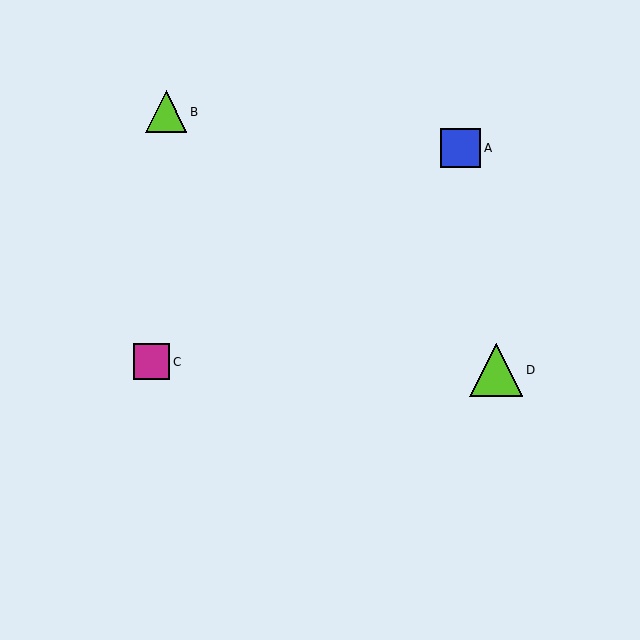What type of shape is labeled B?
Shape B is a lime triangle.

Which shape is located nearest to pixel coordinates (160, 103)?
The lime triangle (labeled B) at (166, 112) is nearest to that location.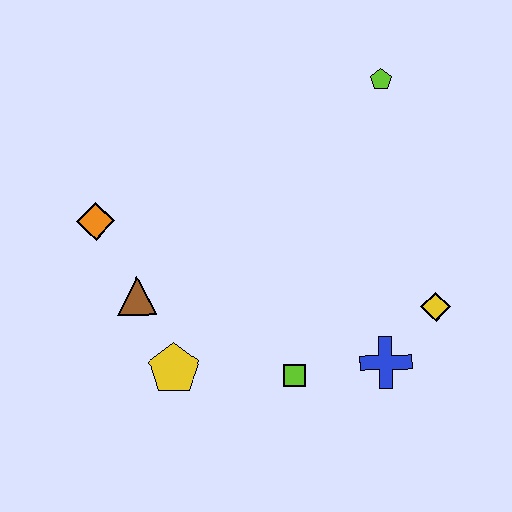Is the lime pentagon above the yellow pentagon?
Yes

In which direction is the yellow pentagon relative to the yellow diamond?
The yellow pentagon is to the left of the yellow diamond.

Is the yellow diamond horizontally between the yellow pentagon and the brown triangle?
No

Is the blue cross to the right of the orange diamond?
Yes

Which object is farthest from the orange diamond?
The yellow diamond is farthest from the orange diamond.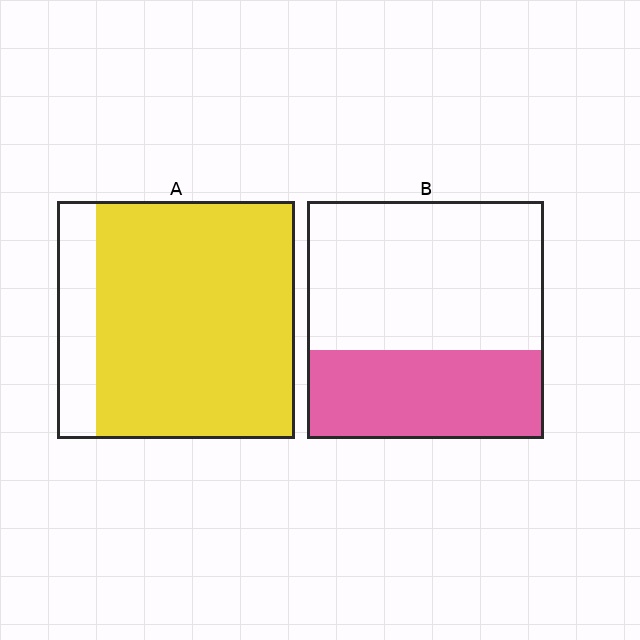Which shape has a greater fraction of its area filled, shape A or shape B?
Shape A.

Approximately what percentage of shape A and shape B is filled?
A is approximately 85% and B is approximately 35%.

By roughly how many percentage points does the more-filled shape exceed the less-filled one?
By roughly 45 percentage points (A over B).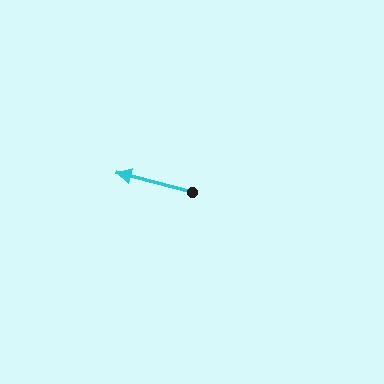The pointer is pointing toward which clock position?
Roughly 9 o'clock.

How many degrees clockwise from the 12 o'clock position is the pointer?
Approximately 284 degrees.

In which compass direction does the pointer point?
West.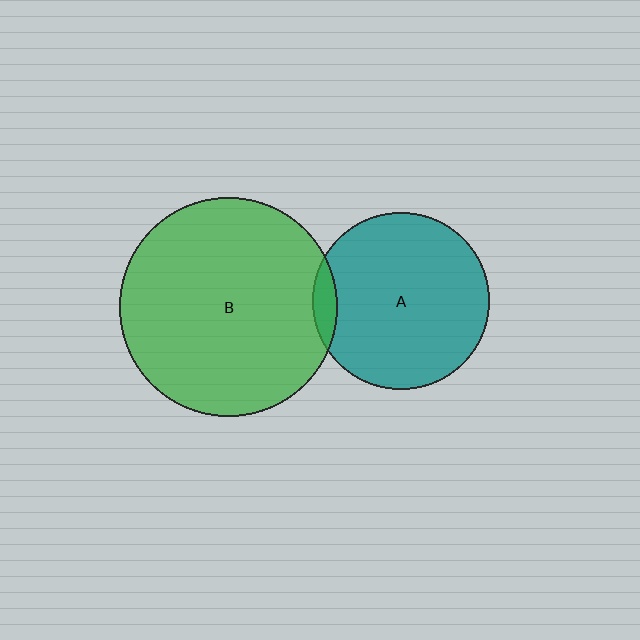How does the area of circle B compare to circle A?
Approximately 1.5 times.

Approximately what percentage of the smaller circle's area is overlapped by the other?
Approximately 5%.